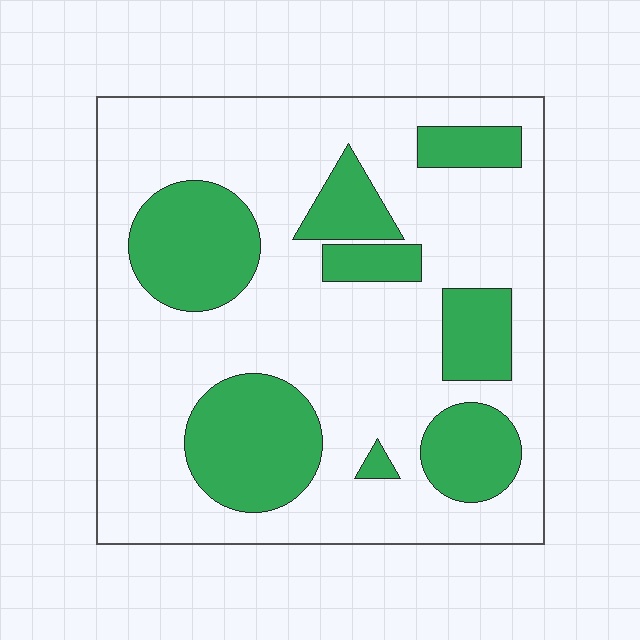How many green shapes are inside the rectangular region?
8.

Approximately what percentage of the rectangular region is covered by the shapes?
Approximately 30%.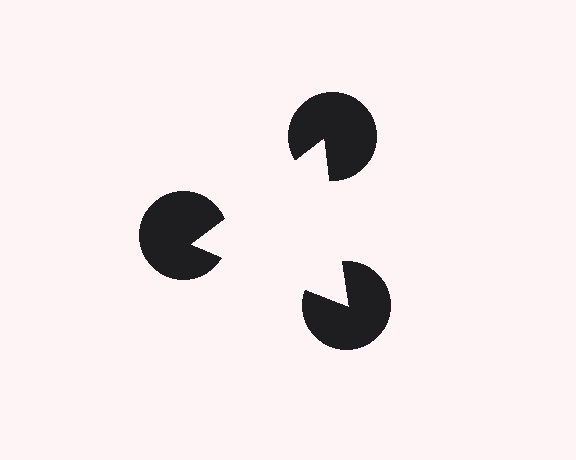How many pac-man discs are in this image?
There are 3 — one at each vertex of the illusory triangle.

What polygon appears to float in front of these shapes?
An illusory triangle — its edges are inferred from the aligned wedge cuts in the pac-man discs, not physically drawn.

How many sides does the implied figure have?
3 sides.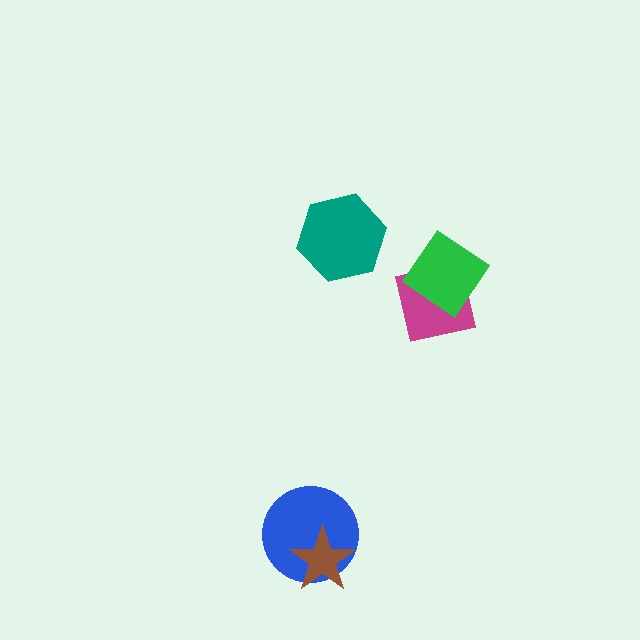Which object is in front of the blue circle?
The brown star is in front of the blue circle.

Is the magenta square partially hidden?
Yes, it is partially covered by another shape.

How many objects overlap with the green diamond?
1 object overlaps with the green diamond.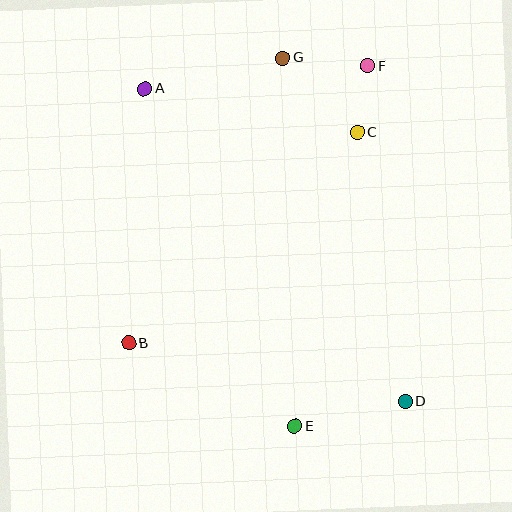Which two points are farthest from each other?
Points A and D are farthest from each other.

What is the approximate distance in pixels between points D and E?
The distance between D and E is approximately 113 pixels.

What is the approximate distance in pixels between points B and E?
The distance between B and E is approximately 186 pixels.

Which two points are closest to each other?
Points C and F are closest to each other.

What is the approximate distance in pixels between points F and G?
The distance between F and G is approximately 86 pixels.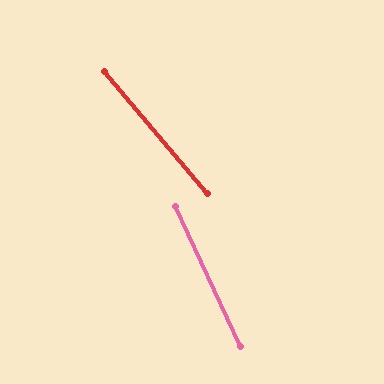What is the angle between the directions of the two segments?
Approximately 15 degrees.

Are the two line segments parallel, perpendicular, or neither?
Neither parallel nor perpendicular — they differ by about 15°.